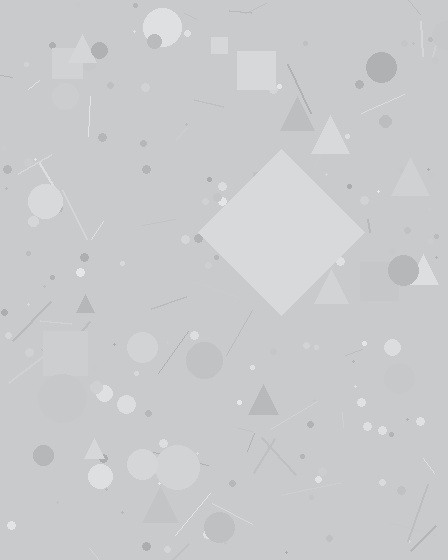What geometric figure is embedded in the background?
A diamond is embedded in the background.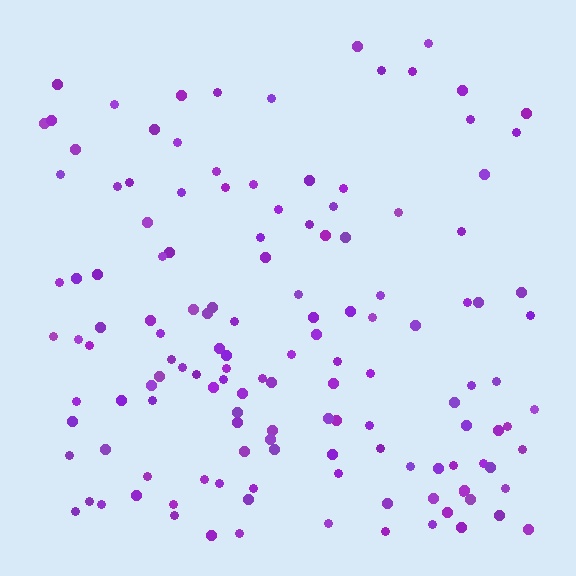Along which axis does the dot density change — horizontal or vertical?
Vertical.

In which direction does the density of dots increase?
From top to bottom, with the bottom side densest.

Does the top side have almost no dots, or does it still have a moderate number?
Still a moderate number, just noticeably fewer than the bottom.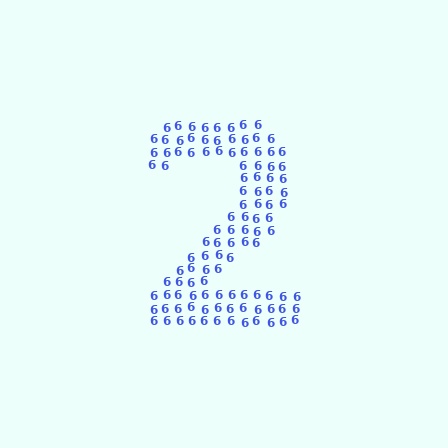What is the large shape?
The large shape is the digit 2.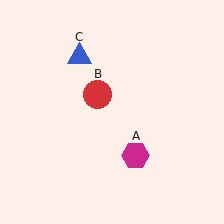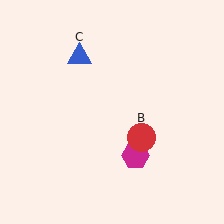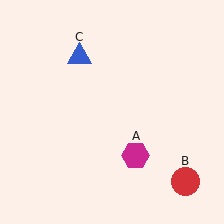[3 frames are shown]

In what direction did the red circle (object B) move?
The red circle (object B) moved down and to the right.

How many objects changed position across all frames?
1 object changed position: red circle (object B).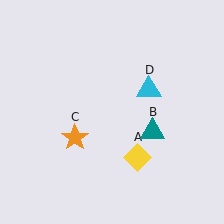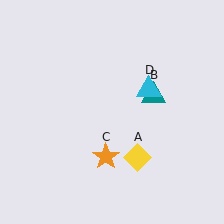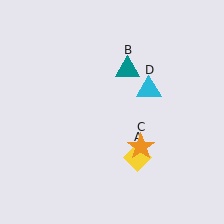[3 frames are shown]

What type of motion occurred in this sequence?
The teal triangle (object B), orange star (object C) rotated counterclockwise around the center of the scene.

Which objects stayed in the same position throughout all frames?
Yellow diamond (object A) and cyan triangle (object D) remained stationary.